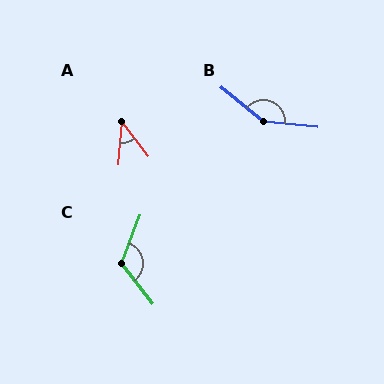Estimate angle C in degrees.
Approximately 121 degrees.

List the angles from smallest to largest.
A (41°), C (121°), B (148°).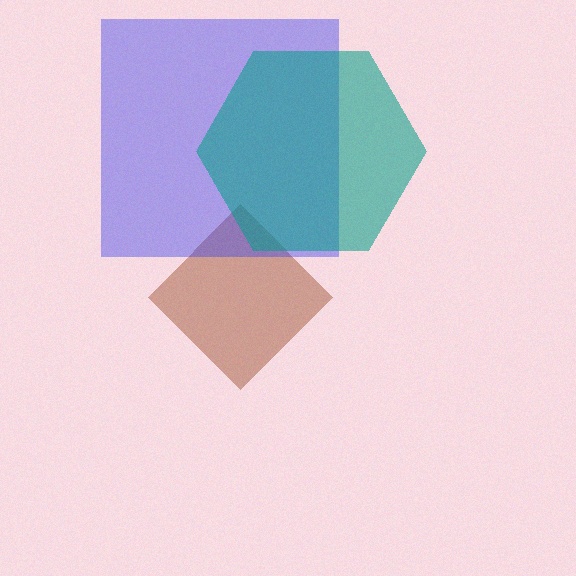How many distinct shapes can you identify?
There are 3 distinct shapes: a brown diamond, a blue square, a teal hexagon.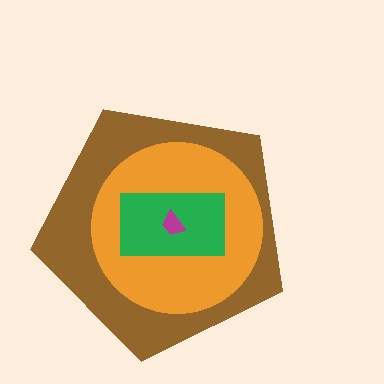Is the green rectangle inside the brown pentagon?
Yes.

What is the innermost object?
The magenta trapezoid.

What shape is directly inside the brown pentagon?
The orange circle.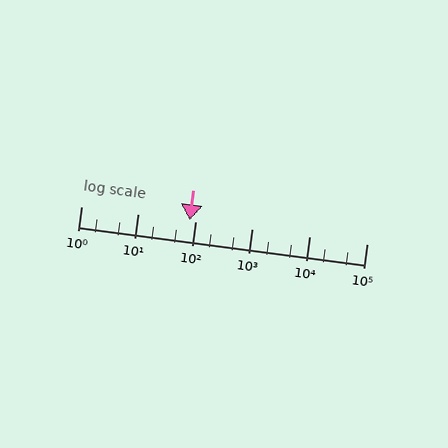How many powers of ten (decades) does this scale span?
The scale spans 5 decades, from 1 to 100000.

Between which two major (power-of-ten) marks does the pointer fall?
The pointer is between 10 and 100.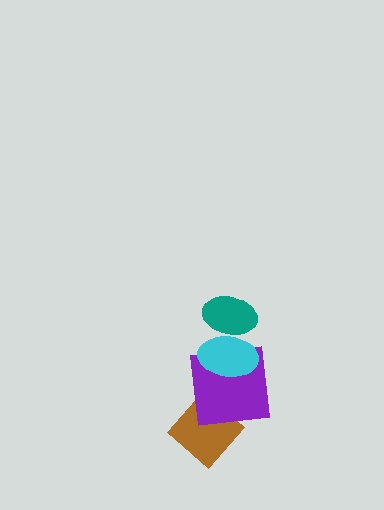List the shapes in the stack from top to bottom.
From top to bottom: the teal ellipse, the cyan ellipse, the purple square, the brown diamond.